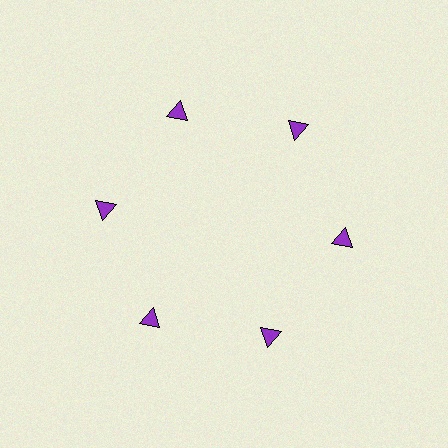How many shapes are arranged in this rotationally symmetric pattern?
There are 6 shapes, arranged in 6 groups of 1.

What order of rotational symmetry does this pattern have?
This pattern has 6-fold rotational symmetry.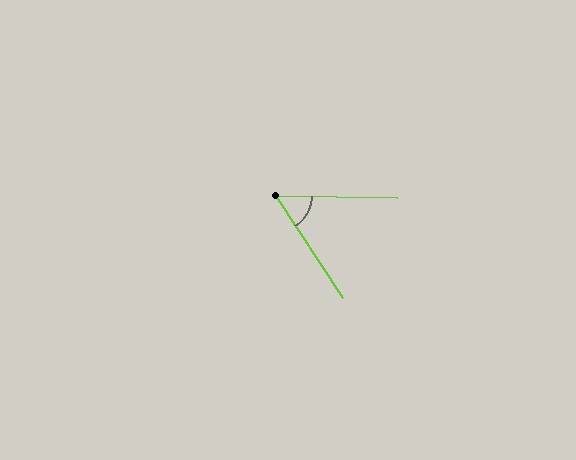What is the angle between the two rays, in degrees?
Approximately 56 degrees.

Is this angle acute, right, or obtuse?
It is acute.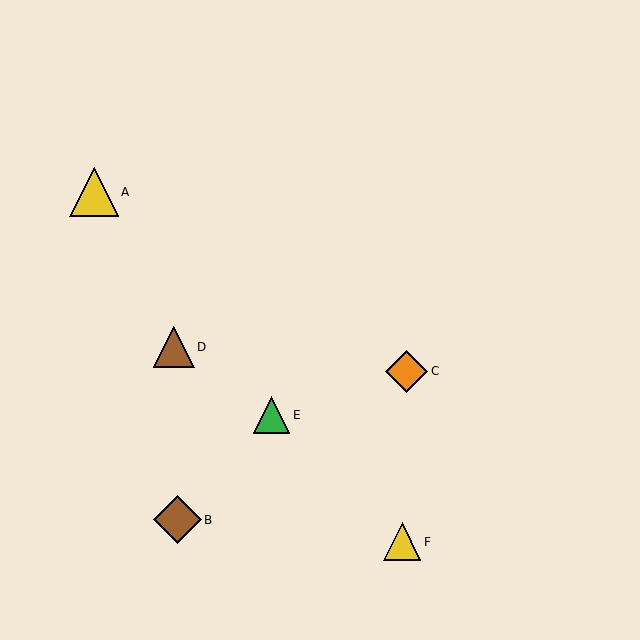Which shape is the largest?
The yellow triangle (labeled A) is the largest.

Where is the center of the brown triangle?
The center of the brown triangle is at (174, 347).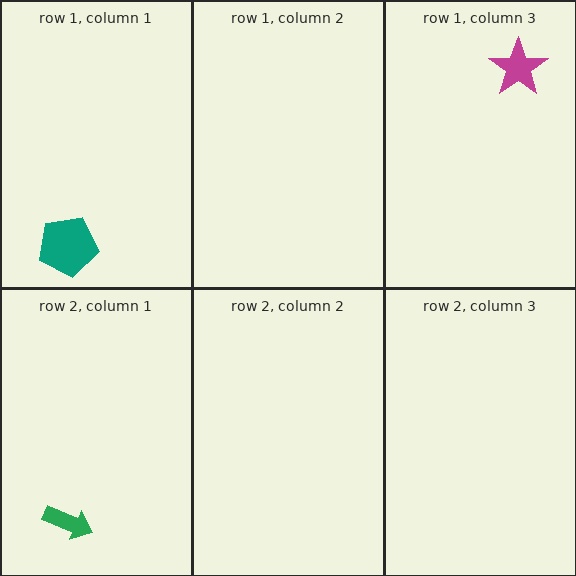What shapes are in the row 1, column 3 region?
The magenta star.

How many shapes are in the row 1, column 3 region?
1.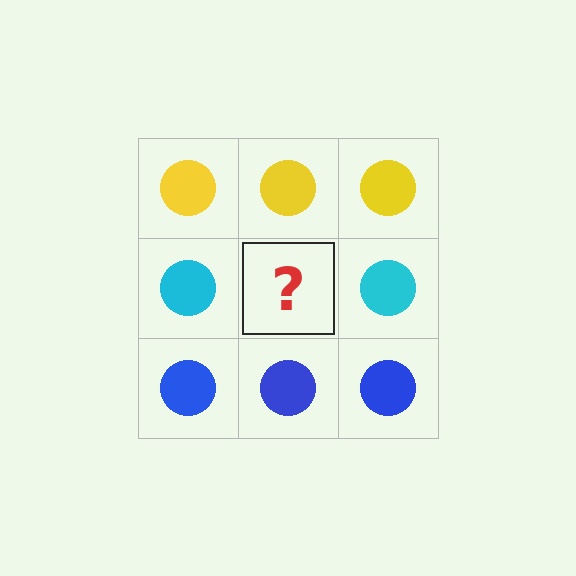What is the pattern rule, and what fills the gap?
The rule is that each row has a consistent color. The gap should be filled with a cyan circle.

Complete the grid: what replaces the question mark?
The question mark should be replaced with a cyan circle.